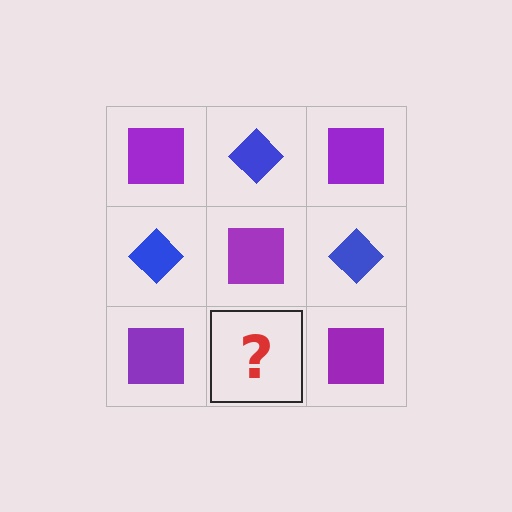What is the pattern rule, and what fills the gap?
The rule is that it alternates purple square and blue diamond in a checkerboard pattern. The gap should be filled with a blue diamond.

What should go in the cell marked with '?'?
The missing cell should contain a blue diamond.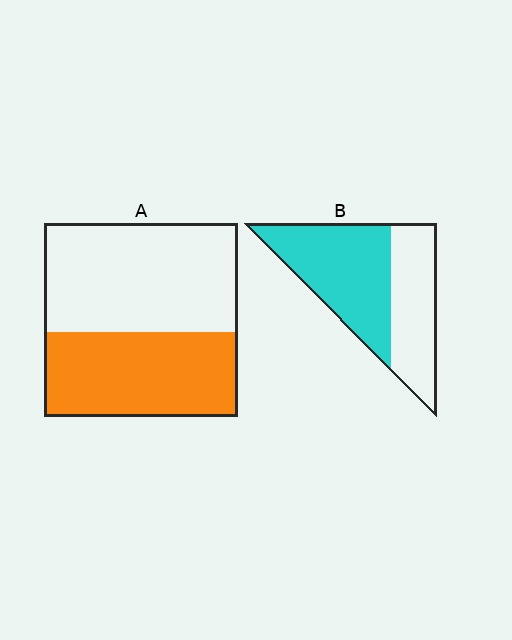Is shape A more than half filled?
No.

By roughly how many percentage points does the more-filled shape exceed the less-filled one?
By roughly 15 percentage points (B over A).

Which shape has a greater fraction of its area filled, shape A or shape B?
Shape B.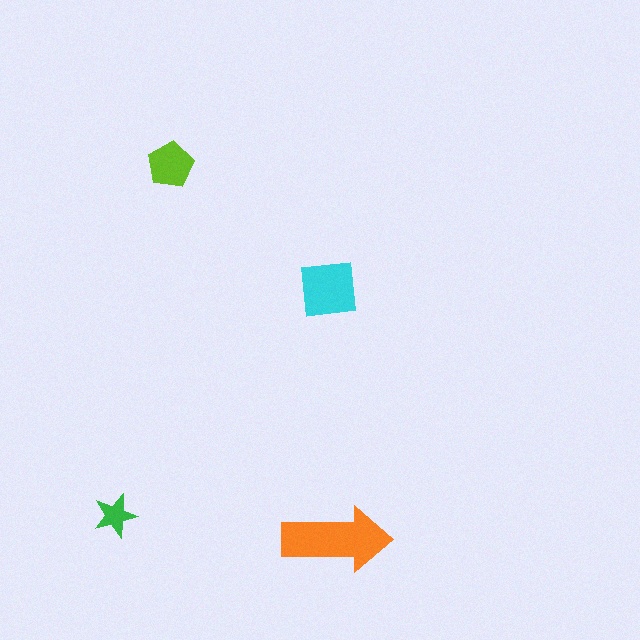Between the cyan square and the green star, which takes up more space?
The cyan square.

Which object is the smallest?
The green star.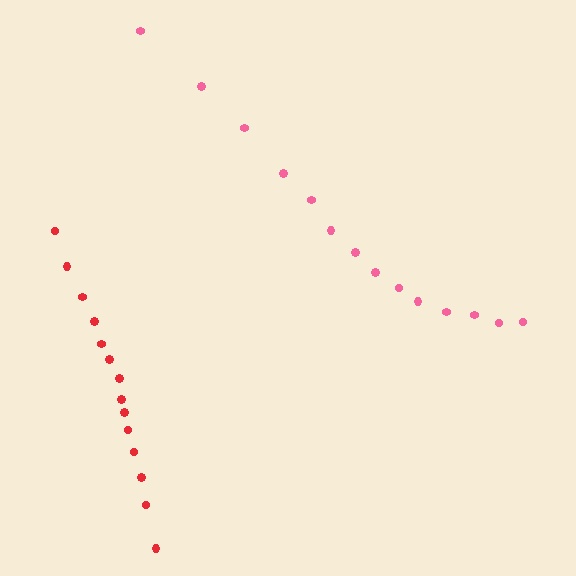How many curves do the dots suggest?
There are 2 distinct paths.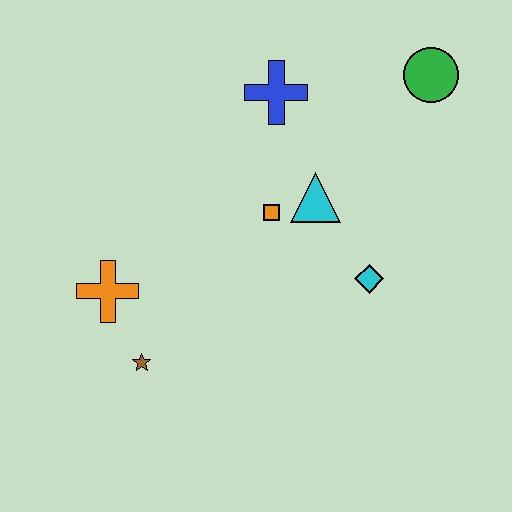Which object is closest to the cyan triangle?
The orange square is closest to the cyan triangle.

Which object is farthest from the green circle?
The brown star is farthest from the green circle.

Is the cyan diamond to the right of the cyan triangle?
Yes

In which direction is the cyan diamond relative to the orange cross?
The cyan diamond is to the right of the orange cross.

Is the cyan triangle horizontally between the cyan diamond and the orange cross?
Yes